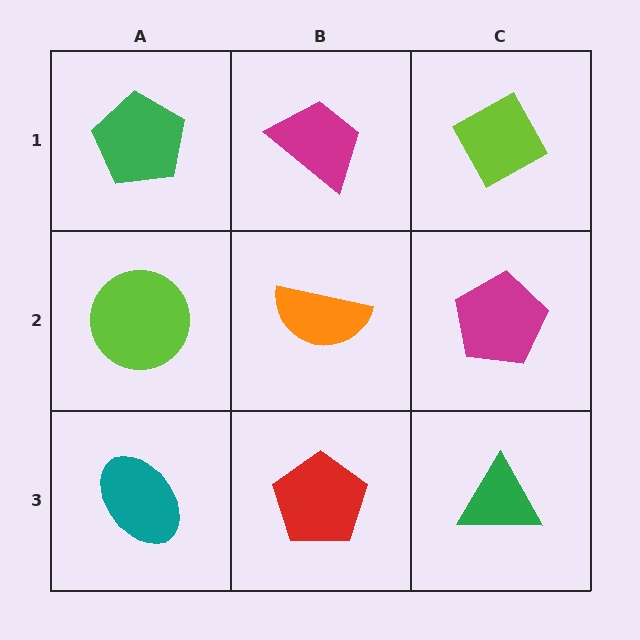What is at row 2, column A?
A lime circle.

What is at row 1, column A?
A green pentagon.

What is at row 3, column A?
A teal ellipse.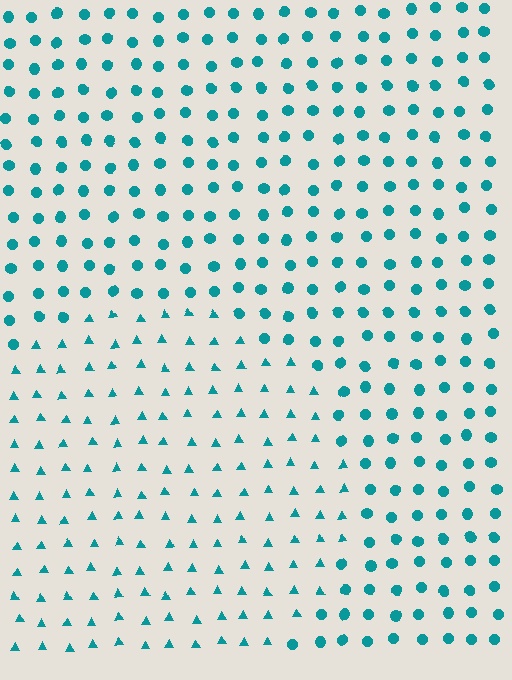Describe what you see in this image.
The image is filled with small teal elements arranged in a uniform grid. A circle-shaped region contains triangles, while the surrounding area contains circles. The boundary is defined purely by the change in element shape.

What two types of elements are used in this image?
The image uses triangles inside the circle region and circles outside it.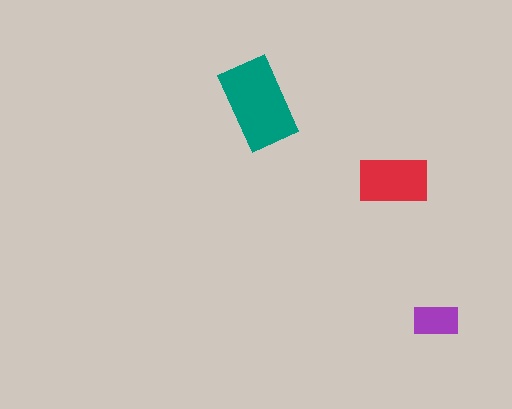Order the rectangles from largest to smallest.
the teal one, the red one, the purple one.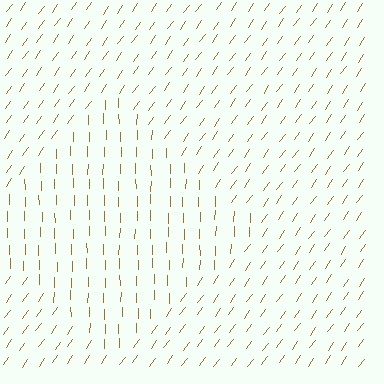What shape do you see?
I see a diamond.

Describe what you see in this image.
The image is filled with small brown line segments. A diamond region in the image has lines oriented differently from the surrounding lines, creating a visible texture boundary.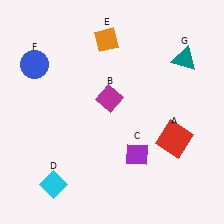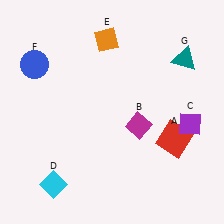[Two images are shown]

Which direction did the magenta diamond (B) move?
The magenta diamond (B) moved right.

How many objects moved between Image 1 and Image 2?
2 objects moved between the two images.